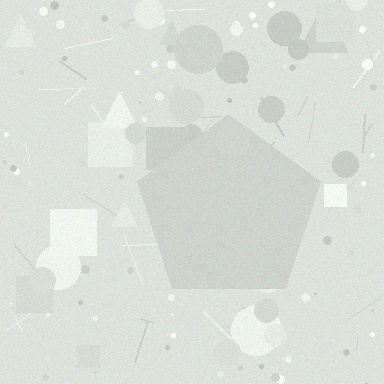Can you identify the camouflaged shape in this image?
The camouflaged shape is a pentagon.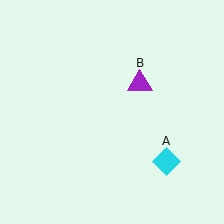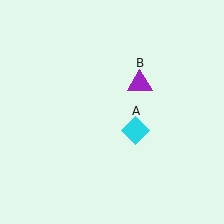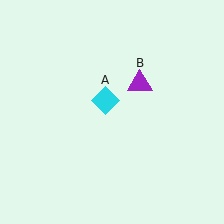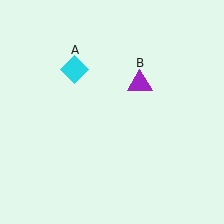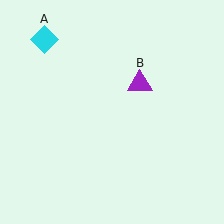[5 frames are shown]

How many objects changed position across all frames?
1 object changed position: cyan diamond (object A).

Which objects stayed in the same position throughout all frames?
Purple triangle (object B) remained stationary.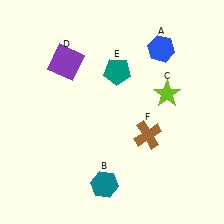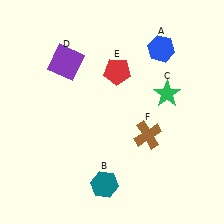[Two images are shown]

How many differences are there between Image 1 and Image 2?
There are 2 differences between the two images.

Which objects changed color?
C changed from lime to green. E changed from teal to red.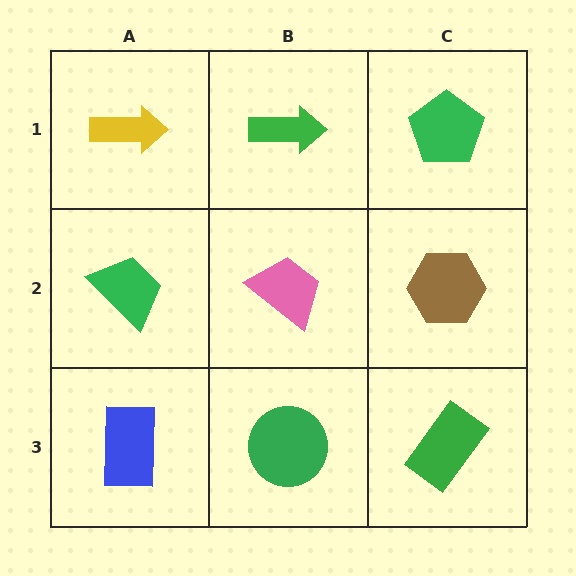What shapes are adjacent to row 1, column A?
A green trapezoid (row 2, column A), a green arrow (row 1, column B).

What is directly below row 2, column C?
A green rectangle.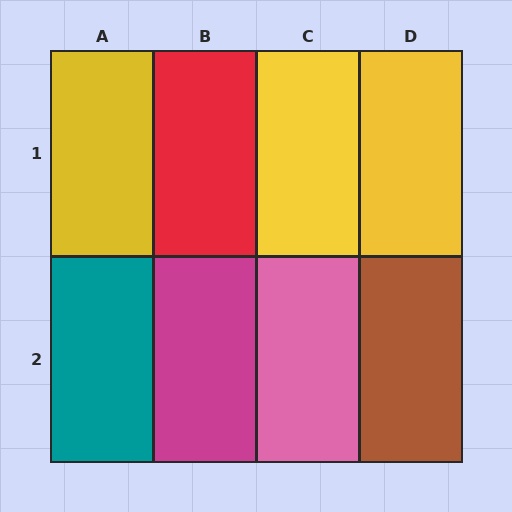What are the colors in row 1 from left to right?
Yellow, red, yellow, yellow.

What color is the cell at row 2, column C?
Pink.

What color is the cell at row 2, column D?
Brown.